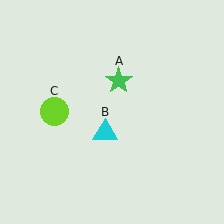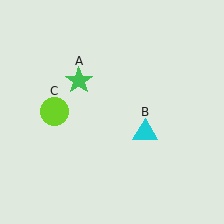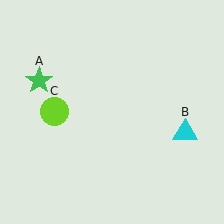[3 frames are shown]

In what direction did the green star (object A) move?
The green star (object A) moved left.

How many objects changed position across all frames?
2 objects changed position: green star (object A), cyan triangle (object B).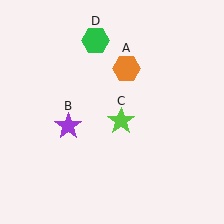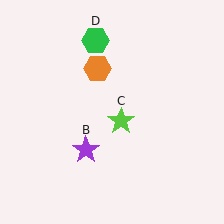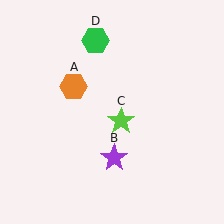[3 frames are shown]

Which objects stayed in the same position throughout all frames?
Lime star (object C) and green hexagon (object D) remained stationary.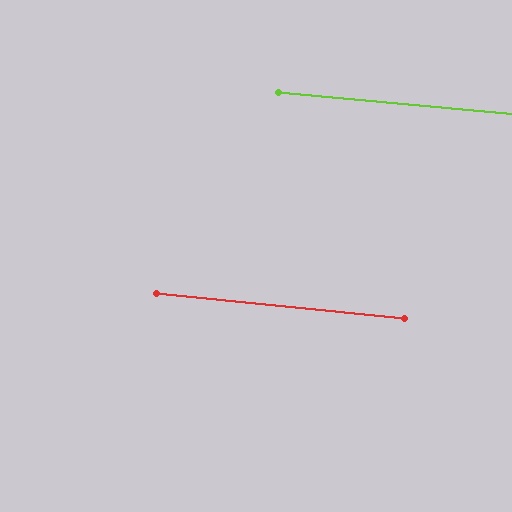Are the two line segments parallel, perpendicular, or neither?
Parallel — their directions differ by only 0.5°.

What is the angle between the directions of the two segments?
Approximately 0 degrees.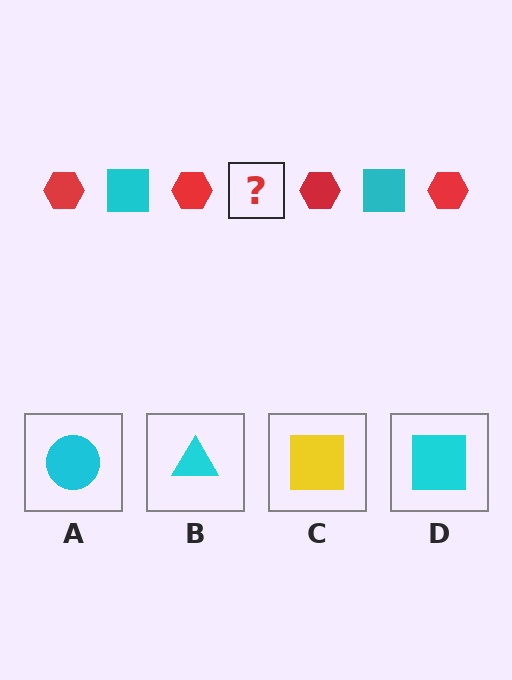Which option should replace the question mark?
Option D.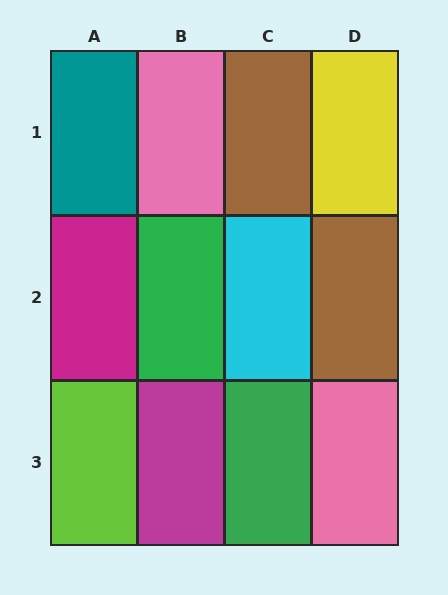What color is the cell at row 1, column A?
Teal.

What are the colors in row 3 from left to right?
Lime, magenta, green, pink.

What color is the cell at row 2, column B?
Green.